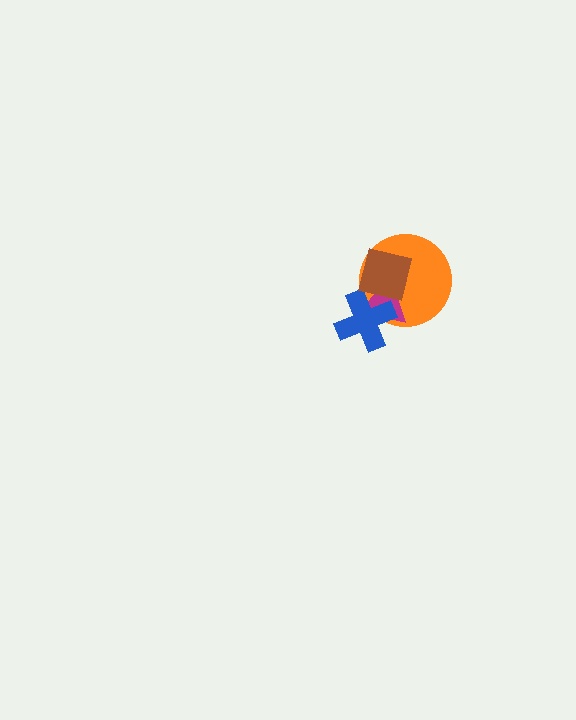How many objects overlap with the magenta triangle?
3 objects overlap with the magenta triangle.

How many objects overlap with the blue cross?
3 objects overlap with the blue cross.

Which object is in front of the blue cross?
The brown square is in front of the blue cross.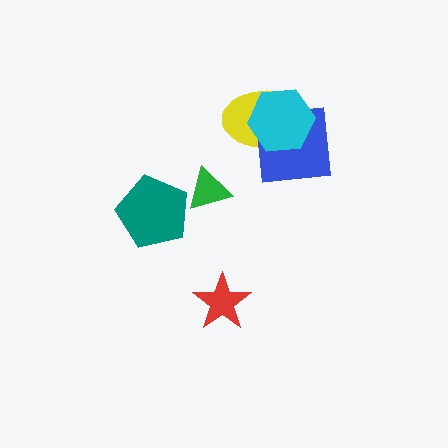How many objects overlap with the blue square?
2 objects overlap with the blue square.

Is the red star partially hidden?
No, no other shape covers it.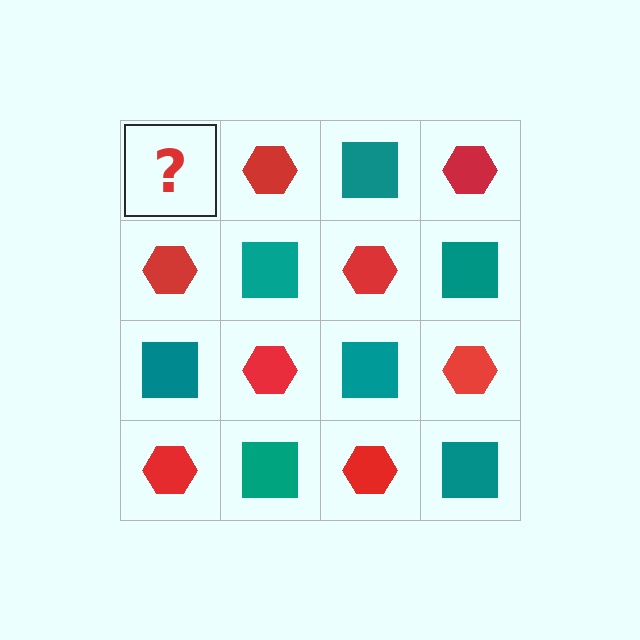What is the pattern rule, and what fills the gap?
The rule is that it alternates teal square and red hexagon in a checkerboard pattern. The gap should be filled with a teal square.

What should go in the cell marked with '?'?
The missing cell should contain a teal square.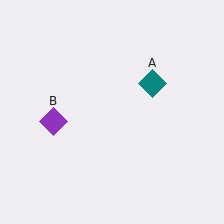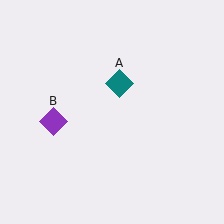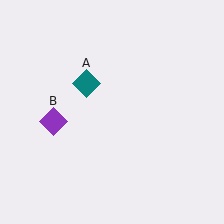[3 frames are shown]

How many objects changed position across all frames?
1 object changed position: teal diamond (object A).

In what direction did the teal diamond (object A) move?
The teal diamond (object A) moved left.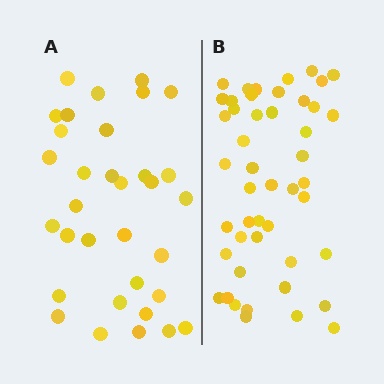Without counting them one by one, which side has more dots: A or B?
Region B (the right region) has more dots.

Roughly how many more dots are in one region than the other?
Region B has approximately 15 more dots than region A.